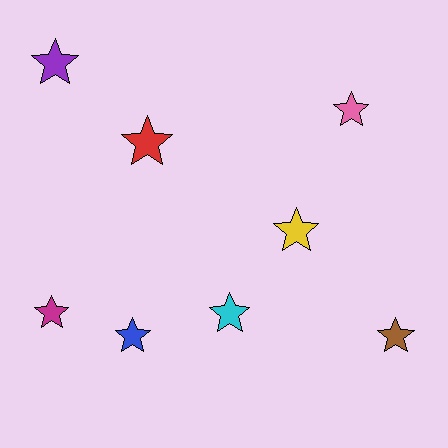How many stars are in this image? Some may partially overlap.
There are 8 stars.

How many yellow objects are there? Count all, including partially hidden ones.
There is 1 yellow object.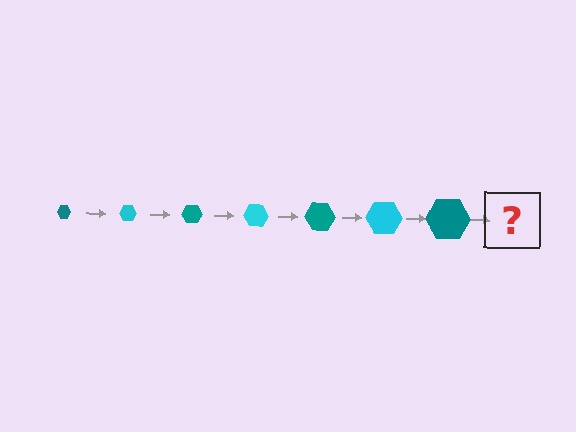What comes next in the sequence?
The next element should be a cyan hexagon, larger than the previous one.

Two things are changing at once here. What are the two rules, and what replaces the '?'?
The two rules are that the hexagon grows larger each step and the color cycles through teal and cyan. The '?' should be a cyan hexagon, larger than the previous one.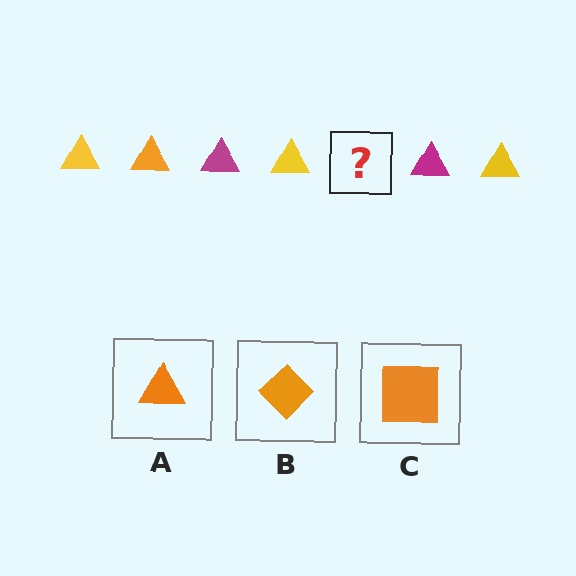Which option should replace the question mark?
Option A.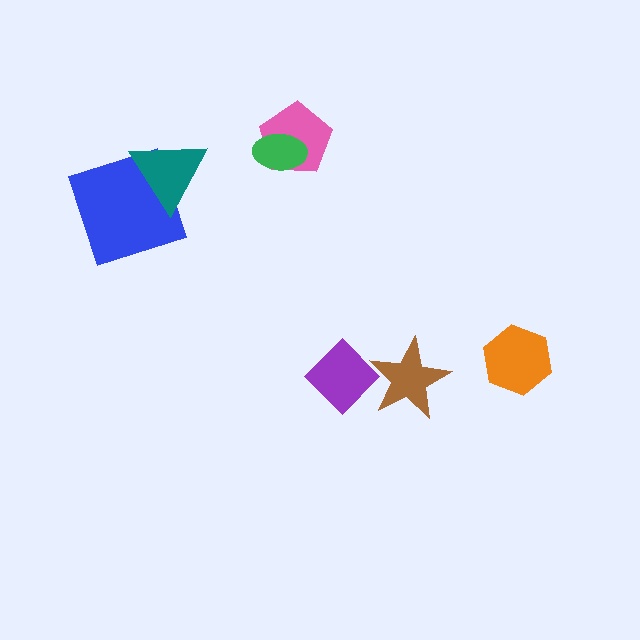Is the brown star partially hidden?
Yes, it is partially covered by another shape.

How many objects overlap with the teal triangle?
1 object overlaps with the teal triangle.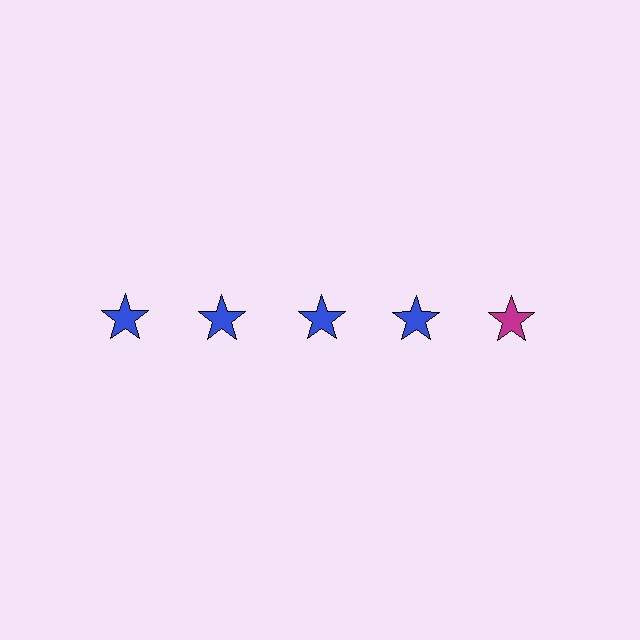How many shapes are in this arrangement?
There are 5 shapes arranged in a grid pattern.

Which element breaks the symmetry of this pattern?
The magenta star in the top row, rightmost column breaks the symmetry. All other shapes are blue stars.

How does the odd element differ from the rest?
It has a different color: magenta instead of blue.